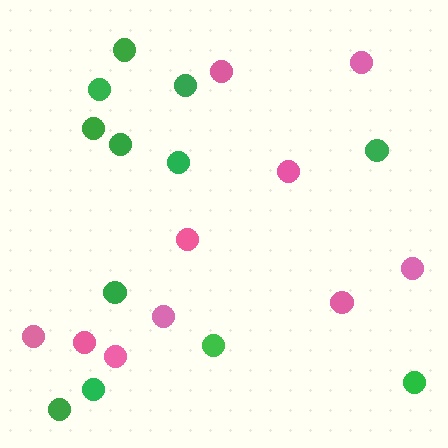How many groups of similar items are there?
There are 2 groups: one group of pink circles (10) and one group of green circles (12).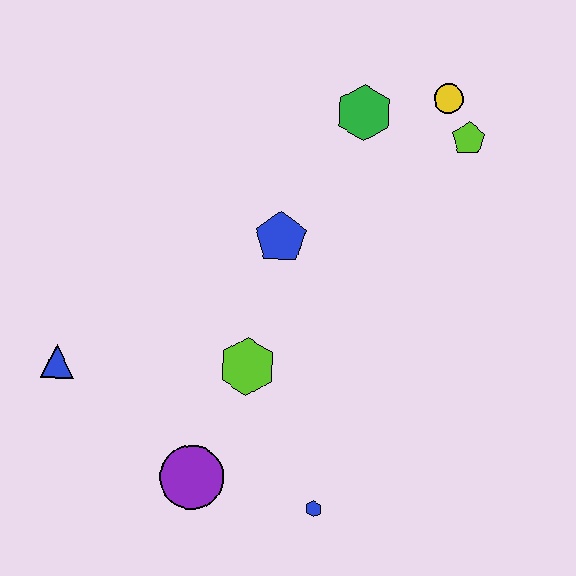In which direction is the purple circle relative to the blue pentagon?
The purple circle is below the blue pentagon.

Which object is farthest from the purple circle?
The yellow circle is farthest from the purple circle.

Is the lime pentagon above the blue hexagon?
Yes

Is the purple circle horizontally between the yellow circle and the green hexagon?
No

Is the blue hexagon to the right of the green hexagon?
No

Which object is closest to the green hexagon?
The yellow circle is closest to the green hexagon.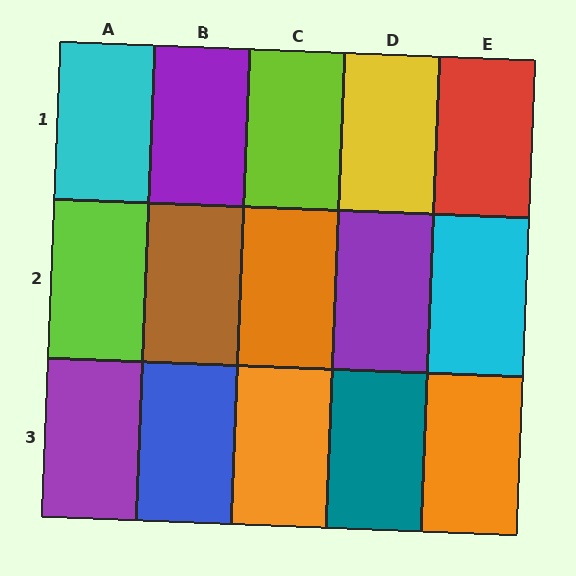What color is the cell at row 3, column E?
Orange.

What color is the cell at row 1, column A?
Cyan.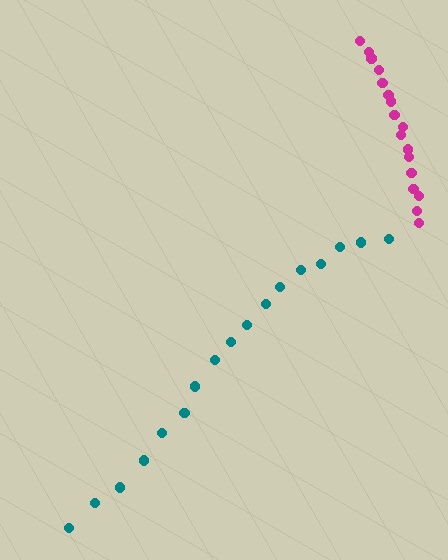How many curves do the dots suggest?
There are 2 distinct paths.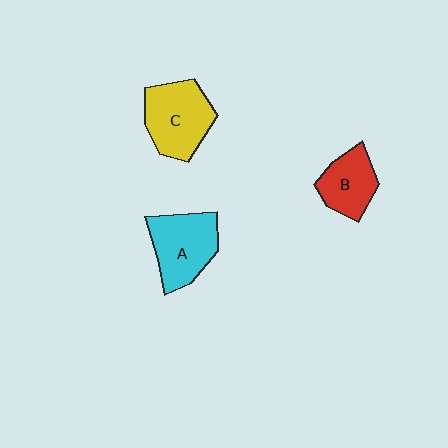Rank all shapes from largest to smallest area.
From largest to smallest: C (yellow), A (cyan), B (red).